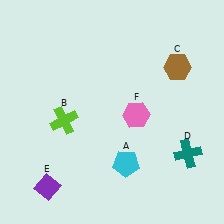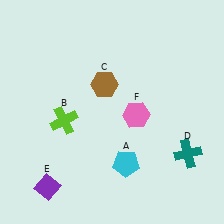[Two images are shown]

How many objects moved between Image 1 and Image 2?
1 object moved between the two images.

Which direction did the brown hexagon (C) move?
The brown hexagon (C) moved left.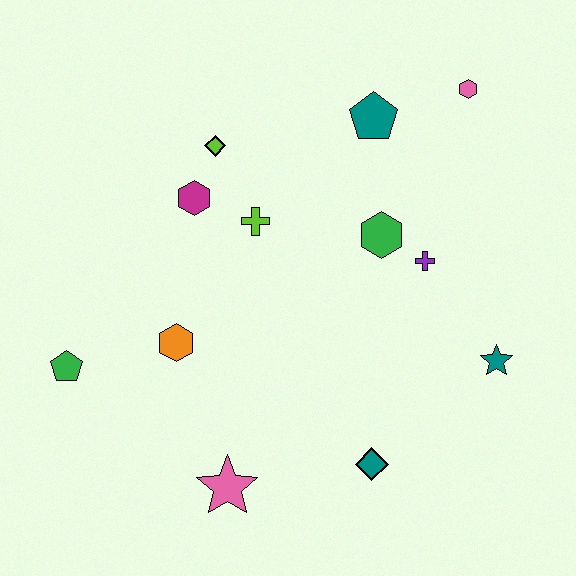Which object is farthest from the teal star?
The green pentagon is farthest from the teal star.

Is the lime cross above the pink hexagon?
No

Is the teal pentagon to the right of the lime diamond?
Yes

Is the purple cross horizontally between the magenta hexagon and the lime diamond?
No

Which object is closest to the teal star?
The purple cross is closest to the teal star.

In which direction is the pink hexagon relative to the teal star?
The pink hexagon is above the teal star.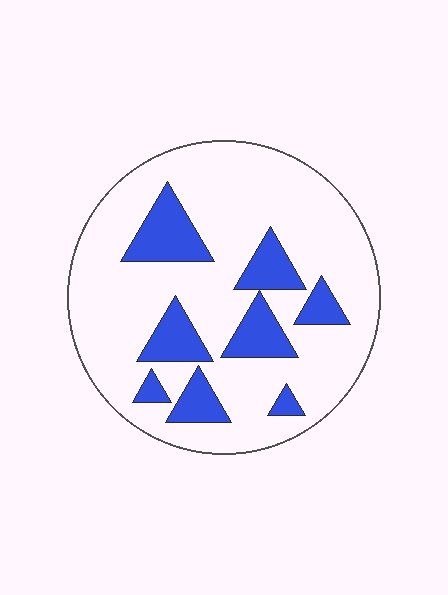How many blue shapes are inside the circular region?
8.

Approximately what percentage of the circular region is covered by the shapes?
Approximately 20%.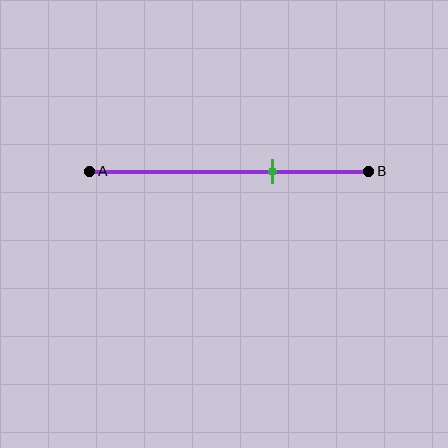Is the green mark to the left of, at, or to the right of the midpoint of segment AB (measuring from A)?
The green mark is to the right of the midpoint of segment AB.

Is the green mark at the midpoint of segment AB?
No, the mark is at about 65% from A, not at the 50% midpoint.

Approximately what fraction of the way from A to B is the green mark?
The green mark is approximately 65% of the way from A to B.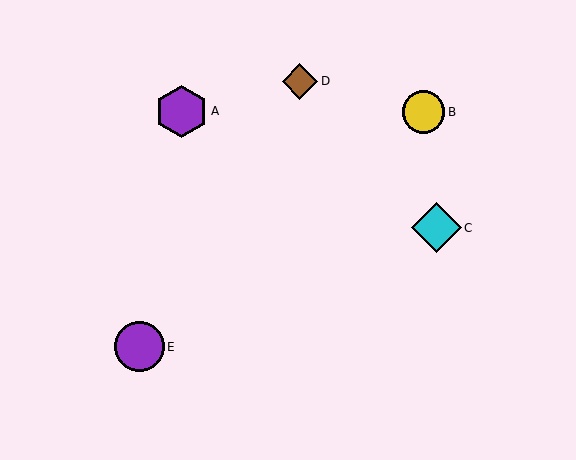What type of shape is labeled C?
Shape C is a cyan diamond.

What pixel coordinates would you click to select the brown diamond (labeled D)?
Click at (300, 81) to select the brown diamond D.